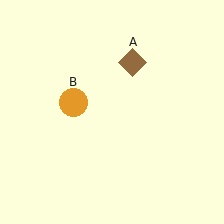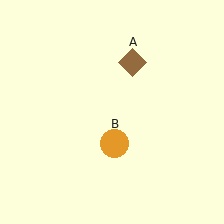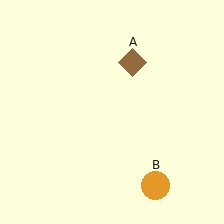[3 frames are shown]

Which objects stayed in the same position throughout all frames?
Brown diamond (object A) remained stationary.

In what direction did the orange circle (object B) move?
The orange circle (object B) moved down and to the right.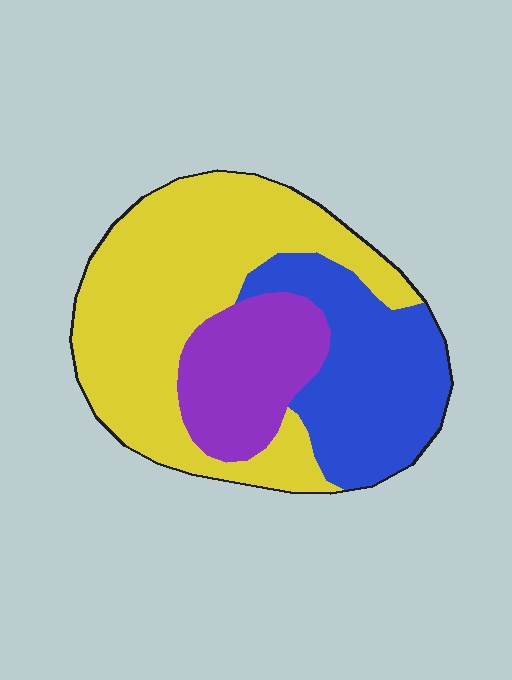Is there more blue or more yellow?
Yellow.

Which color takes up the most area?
Yellow, at roughly 50%.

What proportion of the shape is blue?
Blue covers 29% of the shape.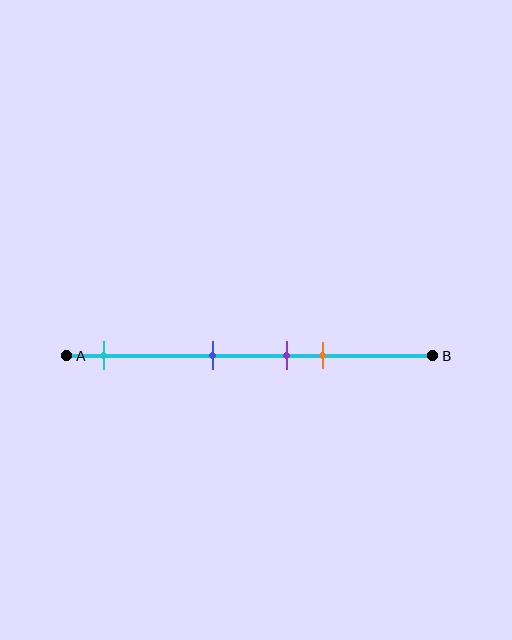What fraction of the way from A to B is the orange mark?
The orange mark is approximately 70% (0.7) of the way from A to B.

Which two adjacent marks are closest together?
The purple and orange marks are the closest adjacent pair.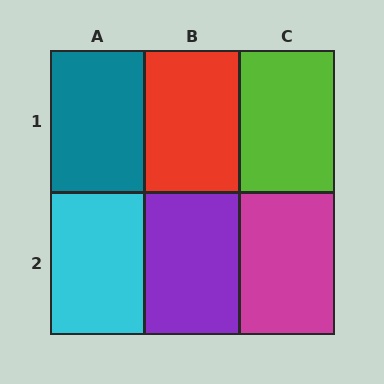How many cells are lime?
1 cell is lime.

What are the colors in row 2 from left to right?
Cyan, purple, magenta.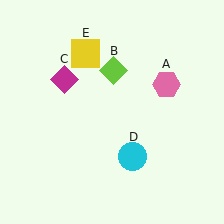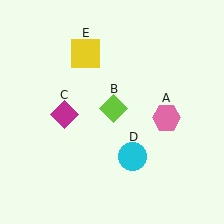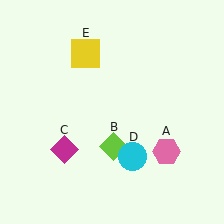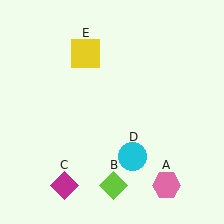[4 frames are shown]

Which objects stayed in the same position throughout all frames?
Cyan circle (object D) and yellow square (object E) remained stationary.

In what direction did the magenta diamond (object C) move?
The magenta diamond (object C) moved down.